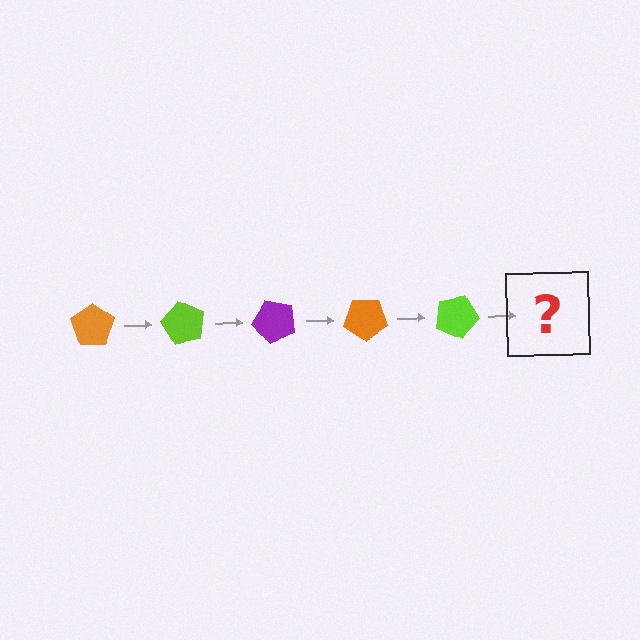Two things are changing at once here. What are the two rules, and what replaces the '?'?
The two rules are that it rotates 60 degrees each step and the color cycles through orange, lime, and purple. The '?' should be a purple pentagon, rotated 300 degrees from the start.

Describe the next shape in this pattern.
It should be a purple pentagon, rotated 300 degrees from the start.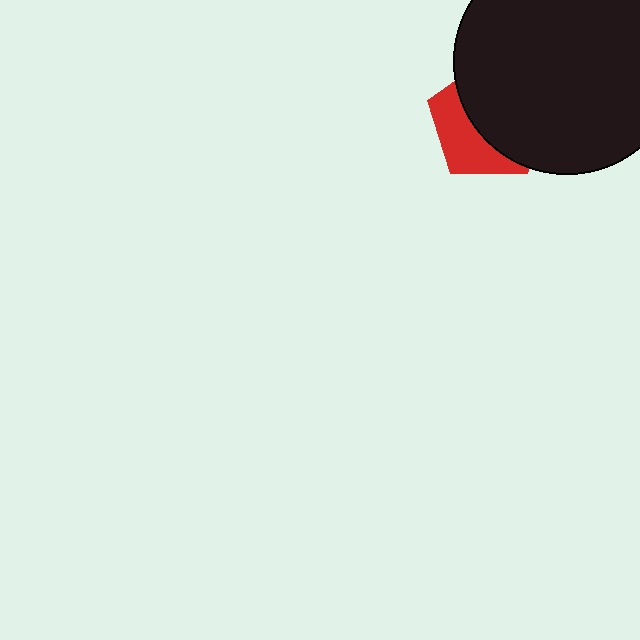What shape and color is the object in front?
The object in front is a black circle.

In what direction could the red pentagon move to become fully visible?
The red pentagon could move left. That would shift it out from behind the black circle entirely.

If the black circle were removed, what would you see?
You would see the complete red pentagon.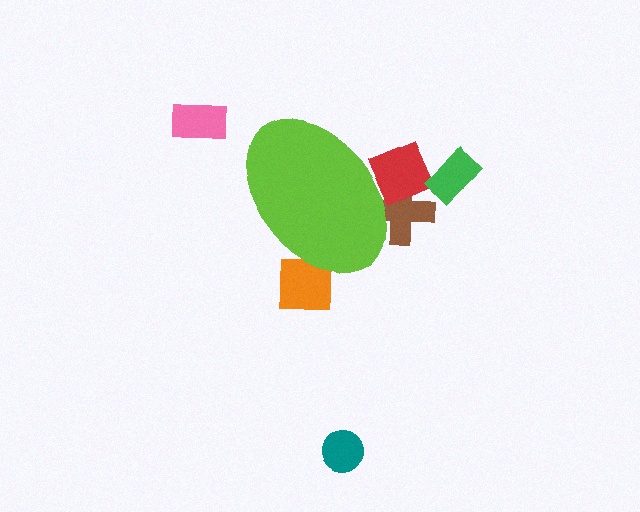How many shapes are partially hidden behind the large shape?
3 shapes are partially hidden.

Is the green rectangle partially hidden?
No, the green rectangle is fully visible.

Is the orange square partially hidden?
Yes, the orange square is partially hidden behind the lime ellipse.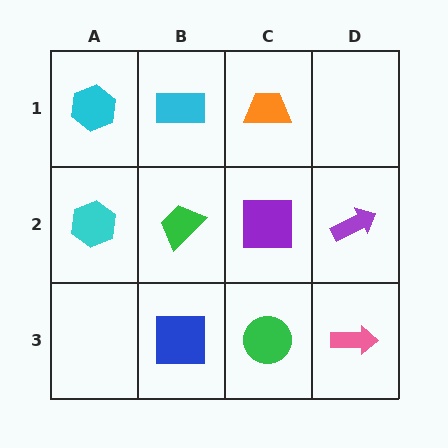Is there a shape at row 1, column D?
No, that cell is empty.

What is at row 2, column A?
A cyan hexagon.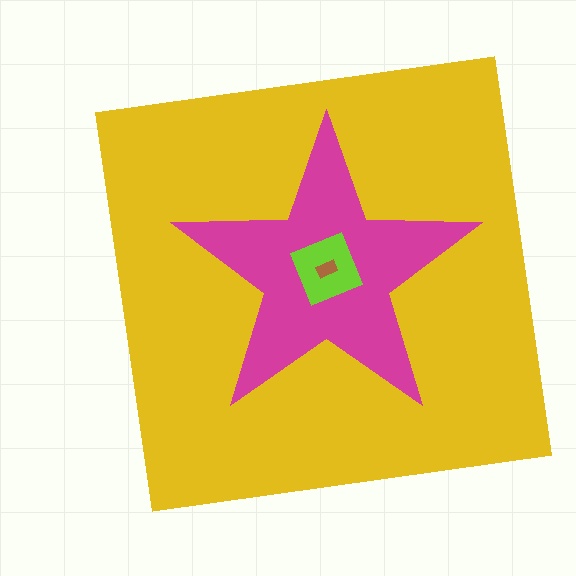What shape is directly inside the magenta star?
The lime diamond.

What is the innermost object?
The brown rectangle.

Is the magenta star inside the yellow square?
Yes.